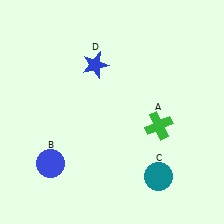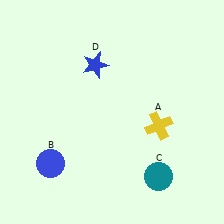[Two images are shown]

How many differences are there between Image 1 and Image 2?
There is 1 difference between the two images.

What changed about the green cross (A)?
In Image 1, A is green. In Image 2, it changed to yellow.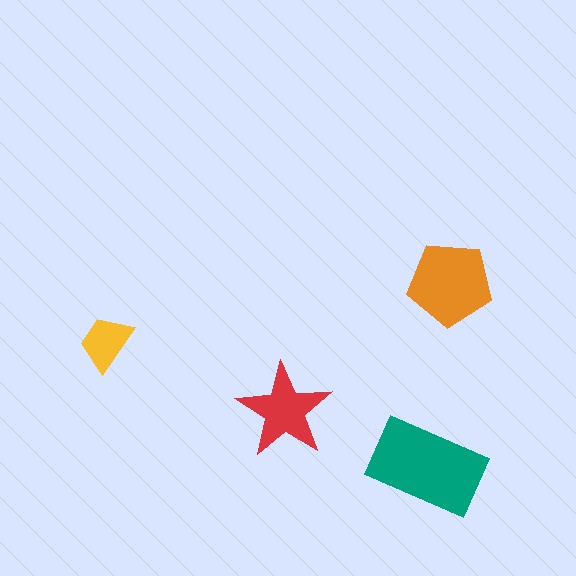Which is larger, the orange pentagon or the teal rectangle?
The teal rectangle.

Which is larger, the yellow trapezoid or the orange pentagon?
The orange pentagon.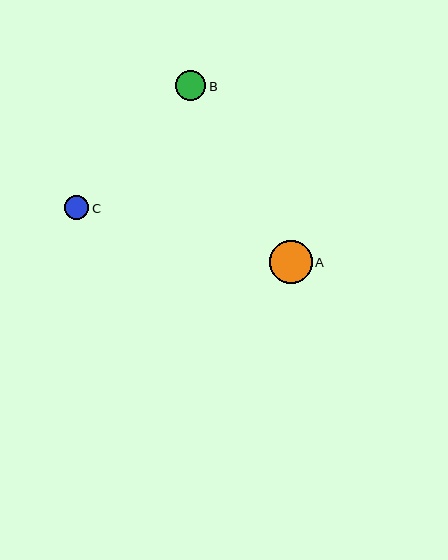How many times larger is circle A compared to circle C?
Circle A is approximately 1.8 times the size of circle C.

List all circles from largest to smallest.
From largest to smallest: A, B, C.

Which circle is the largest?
Circle A is the largest with a size of approximately 43 pixels.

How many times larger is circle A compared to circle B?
Circle A is approximately 1.4 times the size of circle B.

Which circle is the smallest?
Circle C is the smallest with a size of approximately 24 pixels.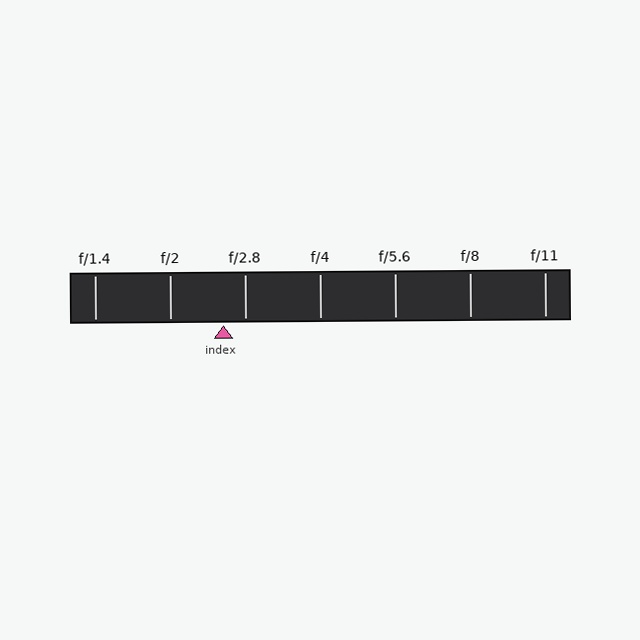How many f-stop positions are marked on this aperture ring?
There are 7 f-stop positions marked.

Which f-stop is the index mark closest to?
The index mark is closest to f/2.8.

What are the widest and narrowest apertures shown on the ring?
The widest aperture shown is f/1.4 and the narrowest is f/11.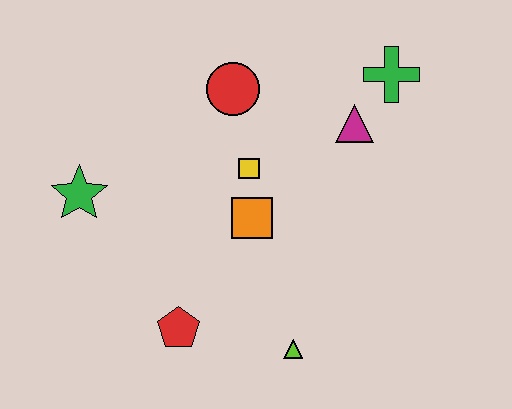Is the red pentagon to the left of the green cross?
Yes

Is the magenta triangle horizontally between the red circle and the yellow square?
No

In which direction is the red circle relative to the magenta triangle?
The red circle is to the left of the magenta triangle.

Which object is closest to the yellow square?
The orange square is closest to the yellow square.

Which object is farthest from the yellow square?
The lime triangle is farthest from the yellow square.